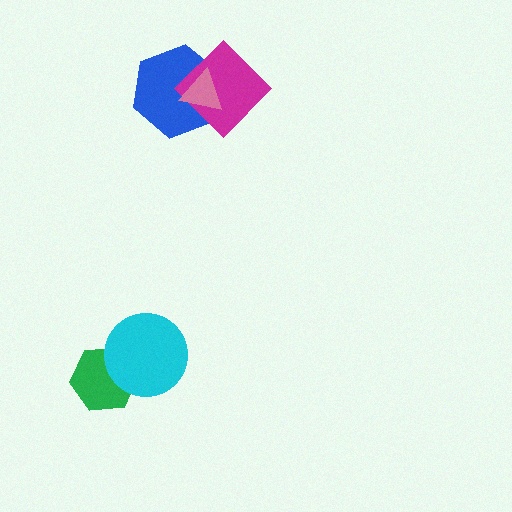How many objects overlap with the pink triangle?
2 objects overlap with the pink triangle.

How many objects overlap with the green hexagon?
1 object overlaps with the green hexagon.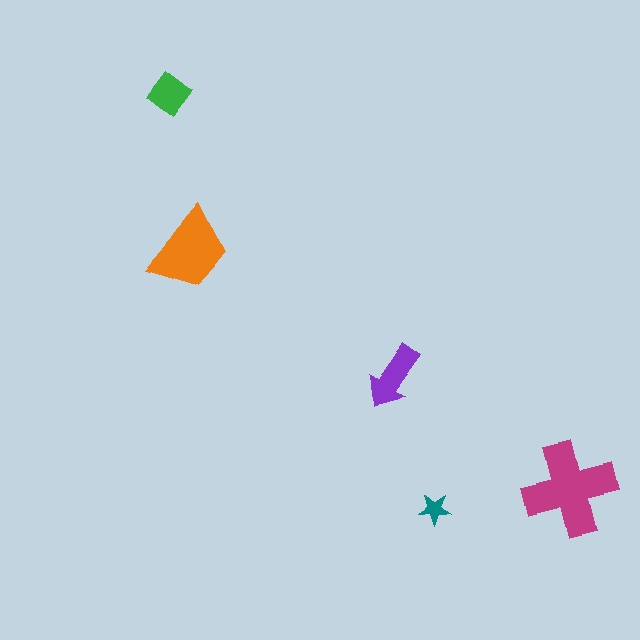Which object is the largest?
The magenta cross.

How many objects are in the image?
There are 5 objects in the image.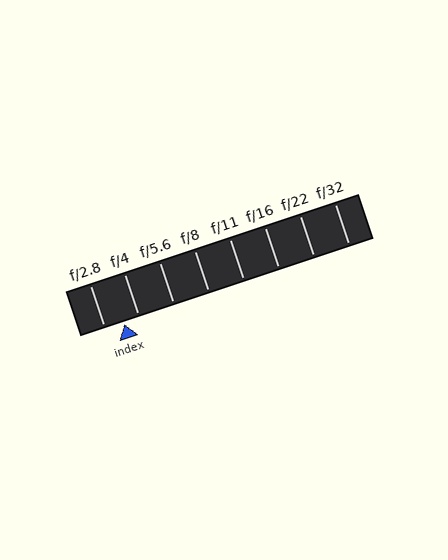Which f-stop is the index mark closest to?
The index mark is closest to f/4.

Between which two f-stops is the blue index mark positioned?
The index mark is between f/2.8 and f/4.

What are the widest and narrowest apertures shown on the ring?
The widest aperture shown is f/2.8 and the narrowest is f/32.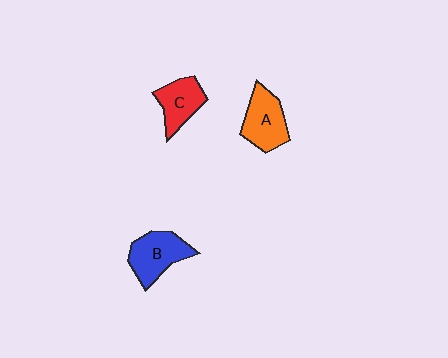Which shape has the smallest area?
Shape C (red).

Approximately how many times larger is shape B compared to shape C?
Approximately 1.2 times.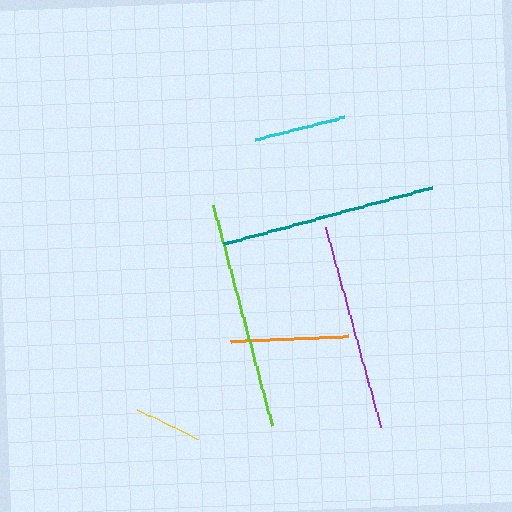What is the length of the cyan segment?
The cyan segment is approximately 92 pixels long.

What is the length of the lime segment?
The lime segment is approximately 229 pixels long.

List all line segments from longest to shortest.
From longest to shortest: lime, teal, purple, orange, cyan, yellow.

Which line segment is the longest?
The lime line is the longest at approximately 229 pixels.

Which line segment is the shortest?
The yellow line is the shortest at approximately 69 pixels.